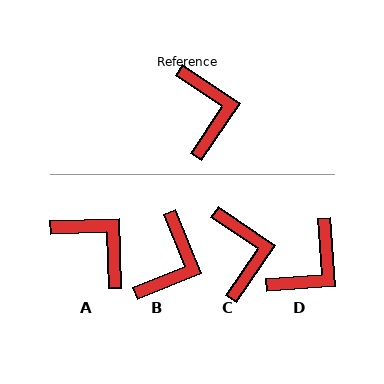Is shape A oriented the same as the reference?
No, it is off by about 36 degrees.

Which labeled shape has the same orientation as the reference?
C.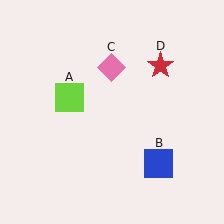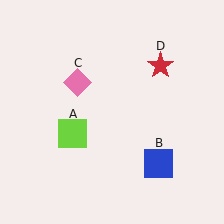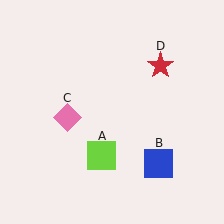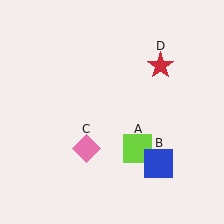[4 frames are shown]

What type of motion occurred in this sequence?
The lime square (object A), pink diamond (object C) rotated counterclockwise around the center of the scene.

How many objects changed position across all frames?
2 objects changed position: lime square (object A), pink diamond (object C).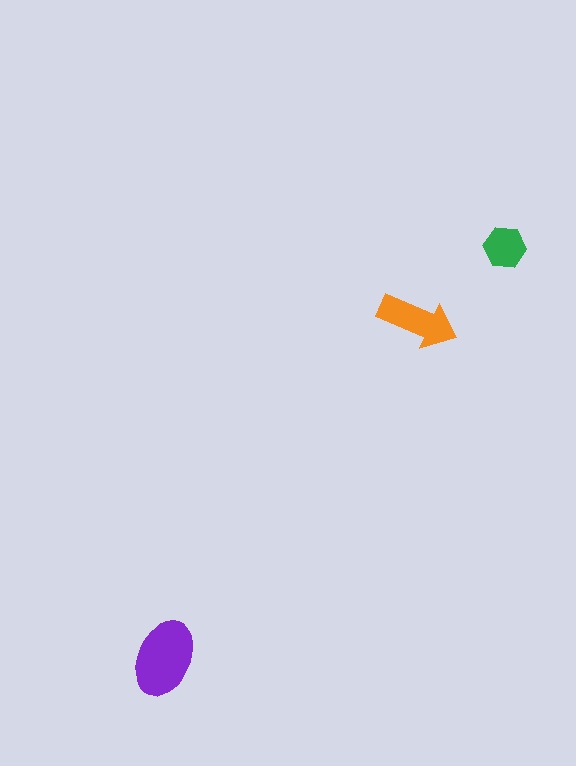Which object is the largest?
The purple ellipse.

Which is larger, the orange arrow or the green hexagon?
The orange arrow.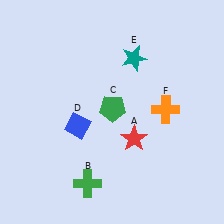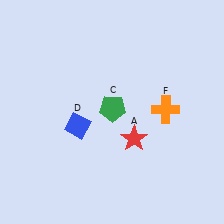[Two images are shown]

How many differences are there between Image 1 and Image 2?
There are 2 differences between the two images.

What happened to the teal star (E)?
The teal star (E) was removed in Image 2. It was in the top-right area of Image 1.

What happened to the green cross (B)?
The green cross (B) was removed in Image 2. It was in the bottom-left area of Image 1.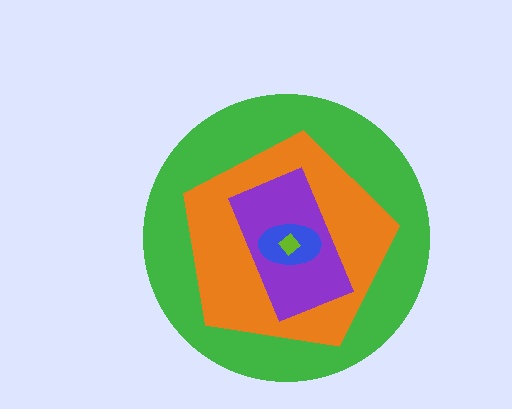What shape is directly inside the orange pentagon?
The purple rectangle.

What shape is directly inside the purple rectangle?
The blue ellipse.